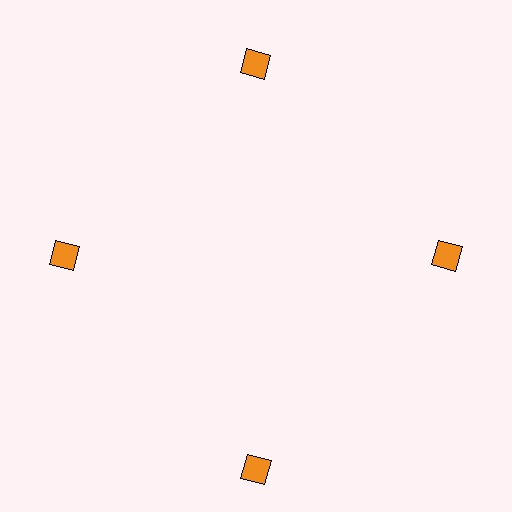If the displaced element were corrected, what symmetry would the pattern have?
It would have 4-fold rotational symmetry — the pattern would map onto itself every 90 degrees.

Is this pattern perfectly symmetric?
No. The 4 orange squares are arranged in a ring, but one element near the 6 o'clock position is pushed outward from the center, breaking the 4-fold rotational symmetry.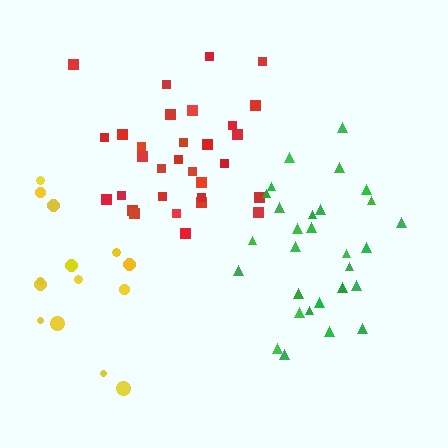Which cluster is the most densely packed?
Green.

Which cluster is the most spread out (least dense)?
Yellow.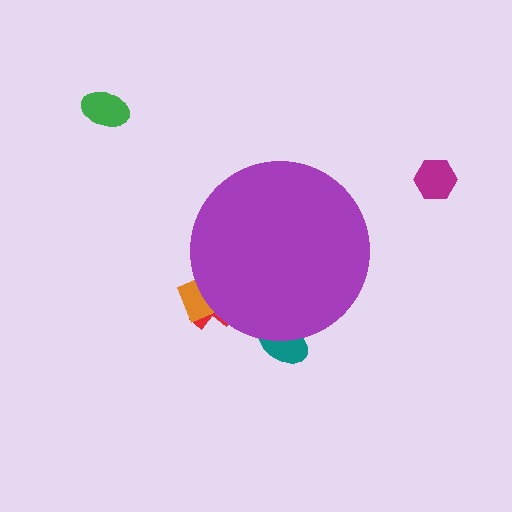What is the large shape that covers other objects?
A purple circle.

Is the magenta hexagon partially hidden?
No, the magenta hexagon is fully visible.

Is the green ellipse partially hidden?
No, the green ellipse is fully visible.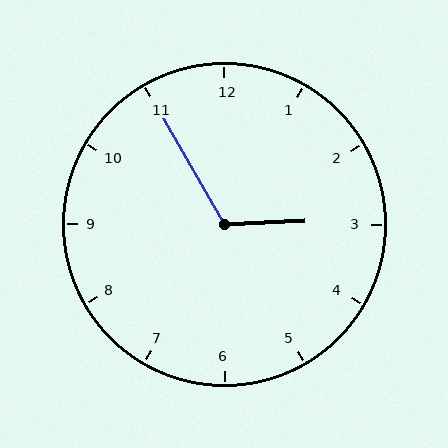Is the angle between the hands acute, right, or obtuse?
It is obtuse.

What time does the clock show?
2:55.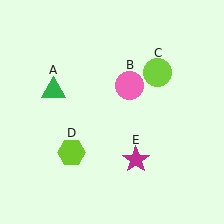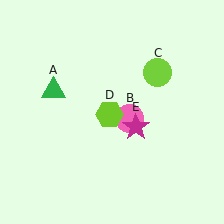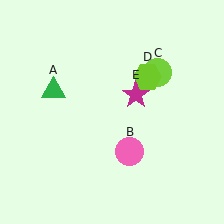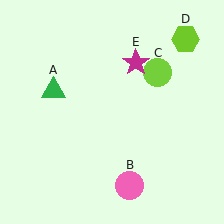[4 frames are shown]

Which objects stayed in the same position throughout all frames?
Green triangle (object A) and lime circle (object C) remained stationary.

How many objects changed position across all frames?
3 objects changed position: pink circle (object B), lime hexagon (object D), magenta star (object E).